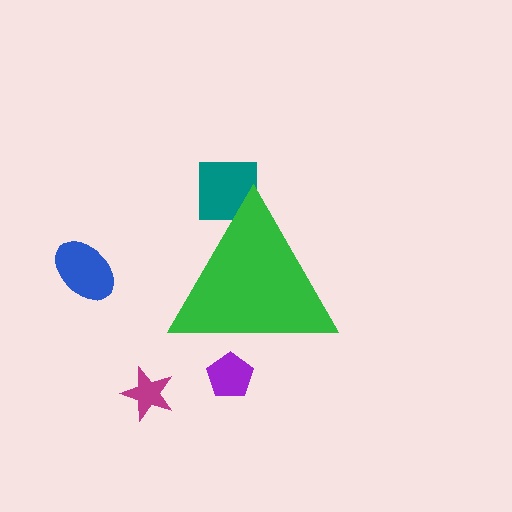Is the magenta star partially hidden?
No, the magenta star is fully visible.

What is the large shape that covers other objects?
A green triangle.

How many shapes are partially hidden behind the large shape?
2 shapes are partially hidden.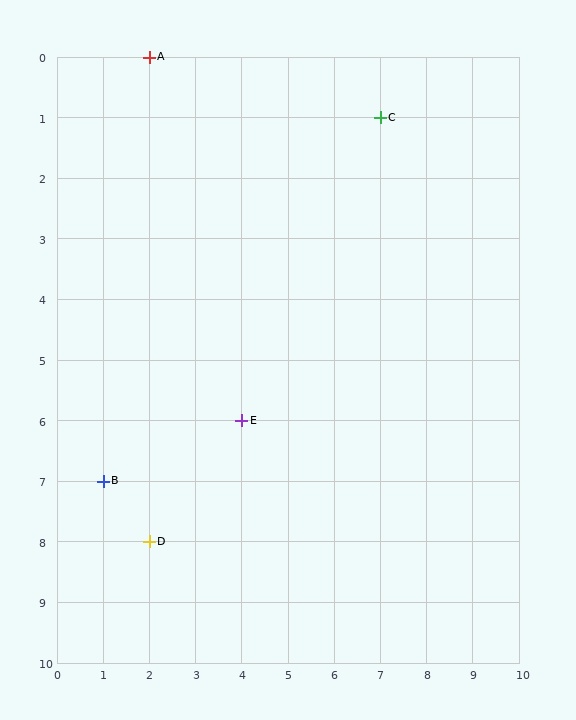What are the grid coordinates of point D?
Point D is at grid coordinates (2, 8).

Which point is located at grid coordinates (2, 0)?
Point A is at (2, 0).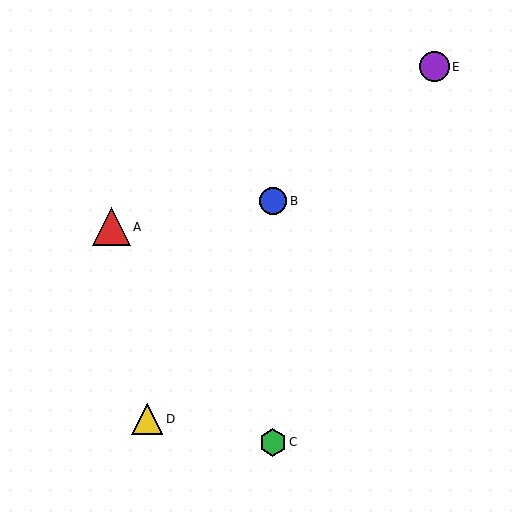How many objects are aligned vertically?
2 objects (B, C) are aligned vertically.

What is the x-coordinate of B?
Object B is at x≈273.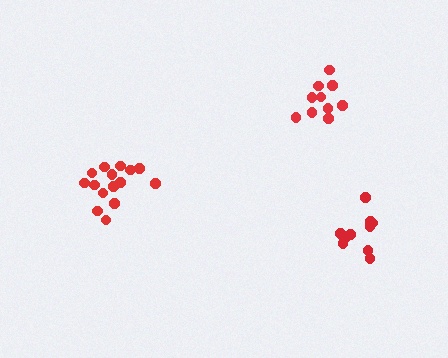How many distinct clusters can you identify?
There are 3 distinct clusters.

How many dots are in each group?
Group 1: 15 dots, Group 2: 11 dots, Group 3: 10 dots (36 total).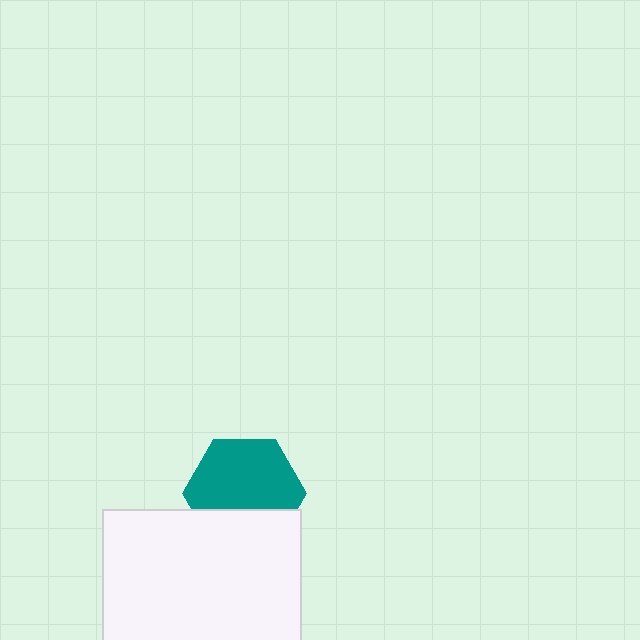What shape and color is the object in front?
The object in front is a white rectangle.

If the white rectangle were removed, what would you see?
You would see the complete teal hexagon.